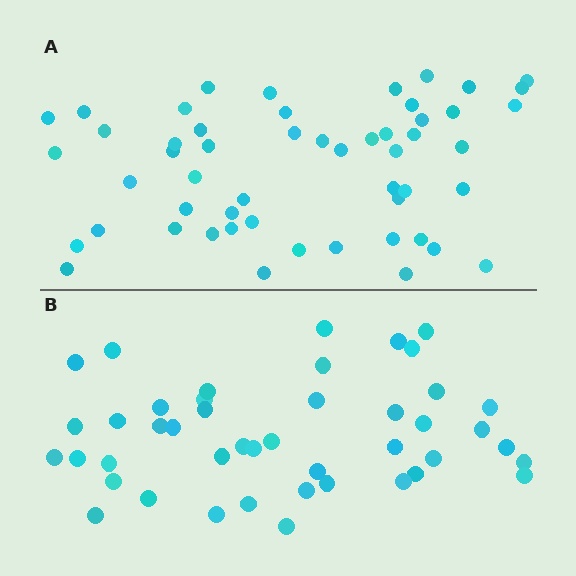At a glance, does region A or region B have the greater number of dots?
Region A (the top region) has more dots.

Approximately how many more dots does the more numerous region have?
Region A has roughly 8 or so more dots than region B.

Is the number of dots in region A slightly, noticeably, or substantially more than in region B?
Region A has only slightly more — the two regions are fairly close. The ratio is roughly 1.2 to 1.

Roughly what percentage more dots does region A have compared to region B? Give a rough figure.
About 20% more.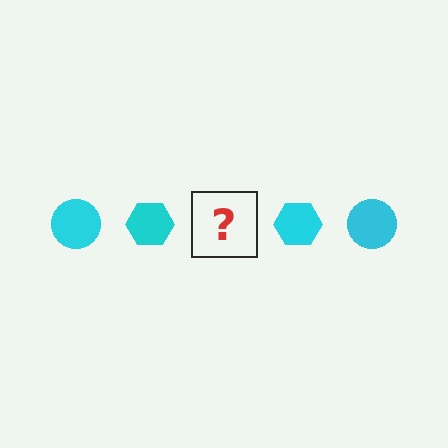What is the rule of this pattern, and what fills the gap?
The rule is that the pattern cycles through circle, hexagon shapes in cyan. The gap should be filled with a cyan circle.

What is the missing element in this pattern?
The missing element is a cyan circle.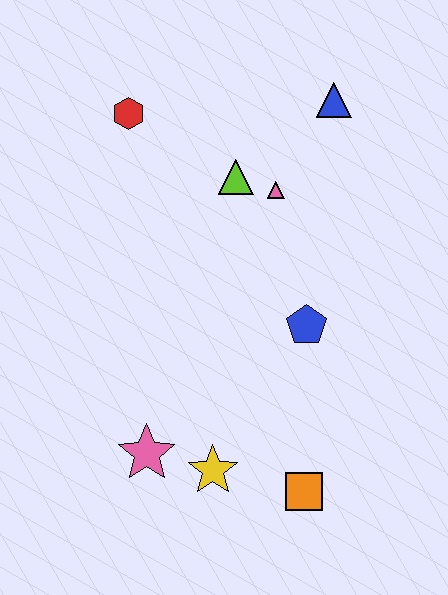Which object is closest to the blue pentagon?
The pink triangle is closest to the blue pentagon.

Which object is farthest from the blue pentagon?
The red hexagon is farthest from the blue pentagon.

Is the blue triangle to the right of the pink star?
Yes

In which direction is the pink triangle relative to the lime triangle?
The pink triangle is to the right of the lime triangle.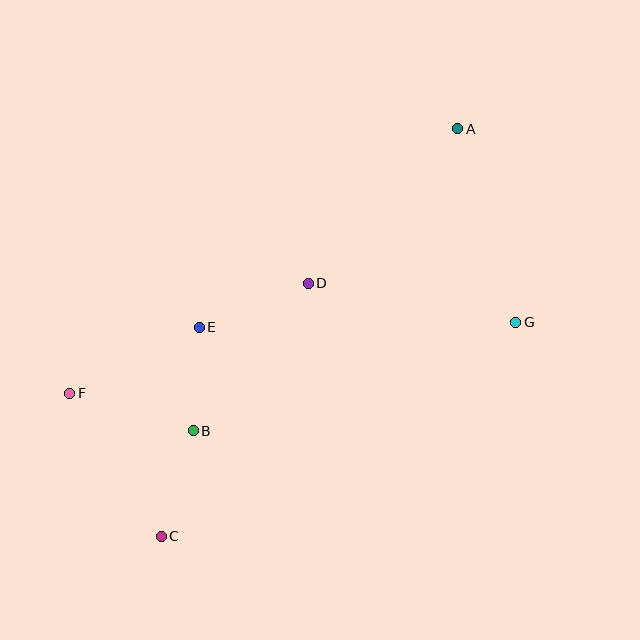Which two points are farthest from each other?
Points A and C are farthest from each other.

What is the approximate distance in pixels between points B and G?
The distance between B and G is approximately 340 pixels.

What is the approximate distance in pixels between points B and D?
The distance between B and D is approximately 187 pixels.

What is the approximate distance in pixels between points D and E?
The distance between D and E is approximately 118 pixels.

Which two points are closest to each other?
Points B and E are closest to each other.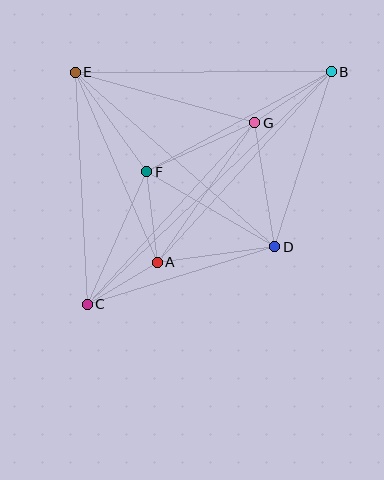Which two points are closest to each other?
Points A and C are closest to each other.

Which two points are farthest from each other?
Points B and C are farthest from each other.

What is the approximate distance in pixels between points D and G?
The distance between D and G is approximately 126 pixels.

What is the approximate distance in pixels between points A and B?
The distance between A and B is approximately 258 pixels.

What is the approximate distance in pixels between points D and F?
The distance between D and F is approximately 149 pixels.